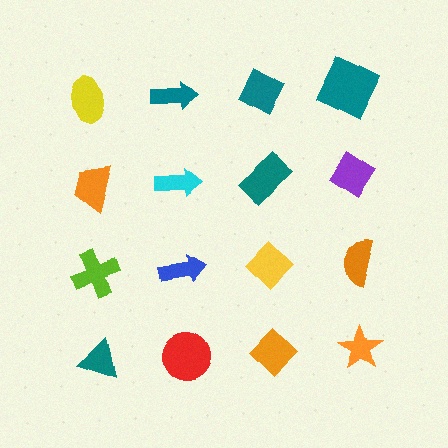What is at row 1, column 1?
A yellow ellipse.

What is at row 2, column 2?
A cyan arrow.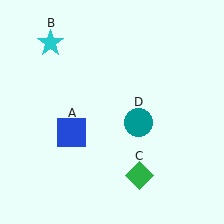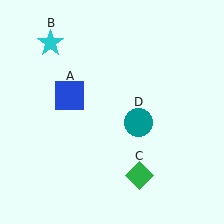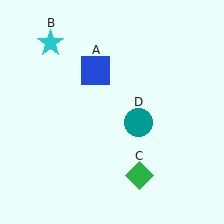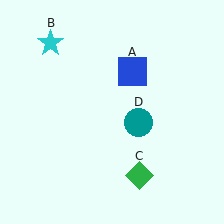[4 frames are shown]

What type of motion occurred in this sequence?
The blue square (object A) rotated clockwise around the center of the scene.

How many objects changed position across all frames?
1 object changed position: blue square (object A).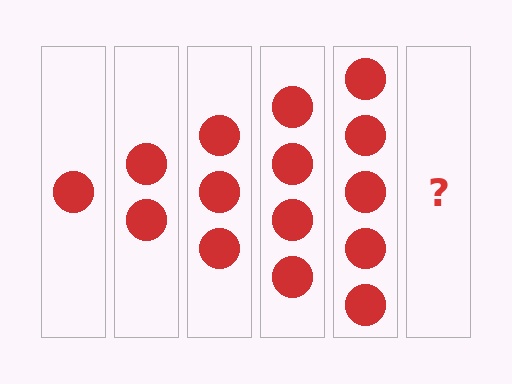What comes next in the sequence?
The next element should be 6 circles.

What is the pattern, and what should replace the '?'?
The pattern is that each step adds one more circle. The '?' should be 6 circles.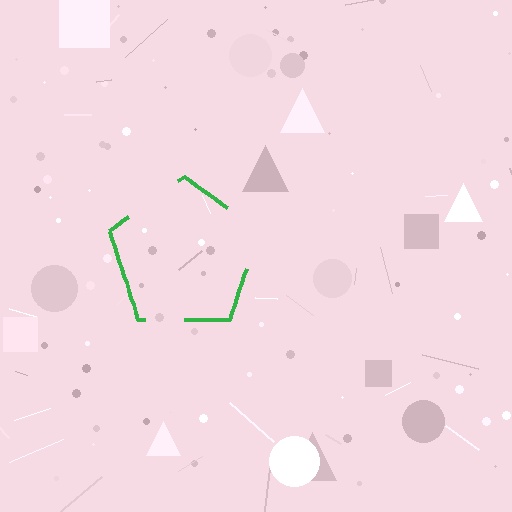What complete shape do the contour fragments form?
The contour fragments form a pentagon.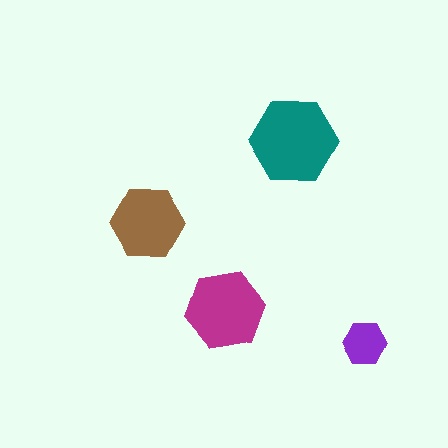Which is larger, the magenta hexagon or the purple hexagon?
The magenta one.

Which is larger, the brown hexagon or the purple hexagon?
The brown one.